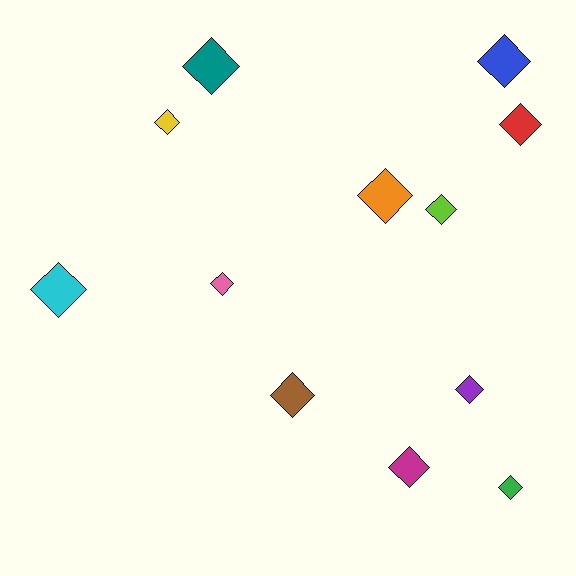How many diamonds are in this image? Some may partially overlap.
There are 12 diamonds.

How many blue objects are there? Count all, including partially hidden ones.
There is 1 blue object.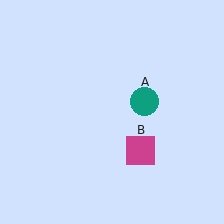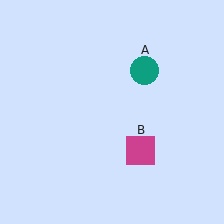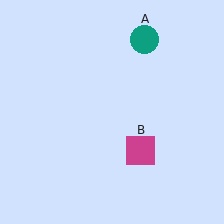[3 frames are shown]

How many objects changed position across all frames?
1 object changed position: teal circle (object A).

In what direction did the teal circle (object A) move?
The teal circle (object A) moved up.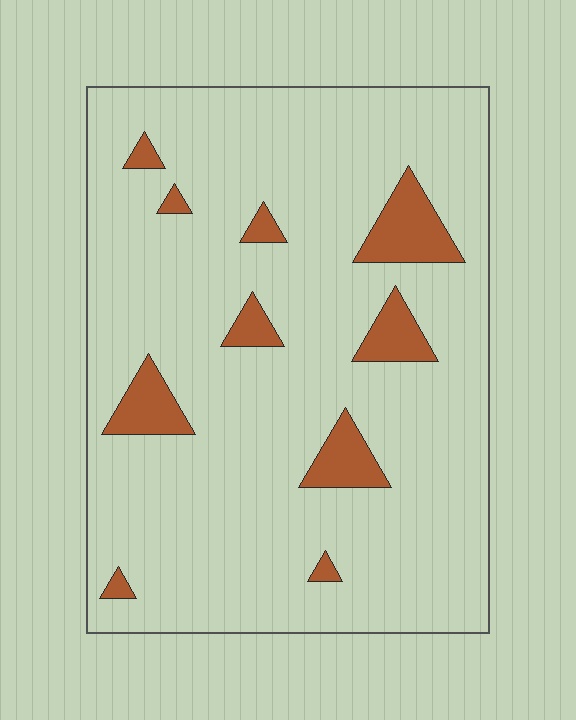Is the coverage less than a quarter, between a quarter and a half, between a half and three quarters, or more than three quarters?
Less than a quarter.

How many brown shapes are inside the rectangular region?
10.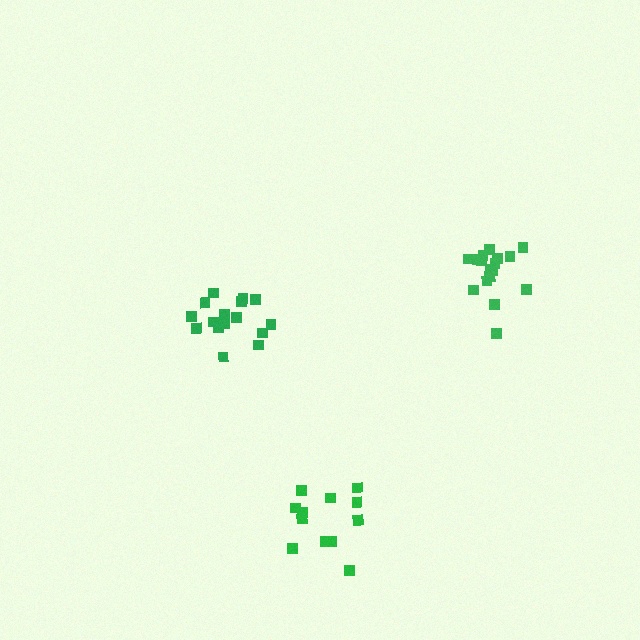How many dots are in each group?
Group 1: 16 dots, Group 2: 17 dots, Group 3: 12 dots (45 total).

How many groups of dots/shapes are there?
There are 3 groups.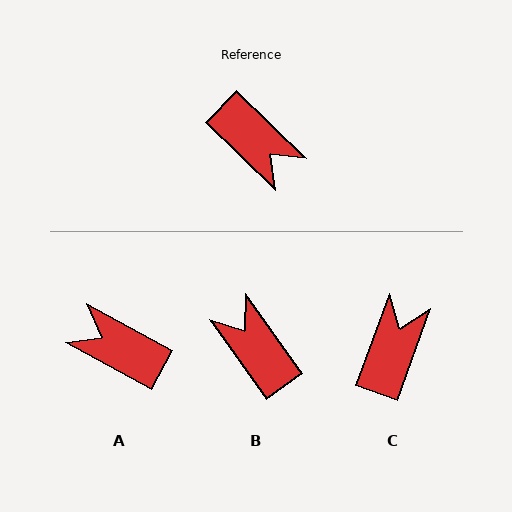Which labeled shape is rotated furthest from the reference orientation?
B, about 170 degrees away.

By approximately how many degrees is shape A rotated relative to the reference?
Approximately 164 degrees clockwise.